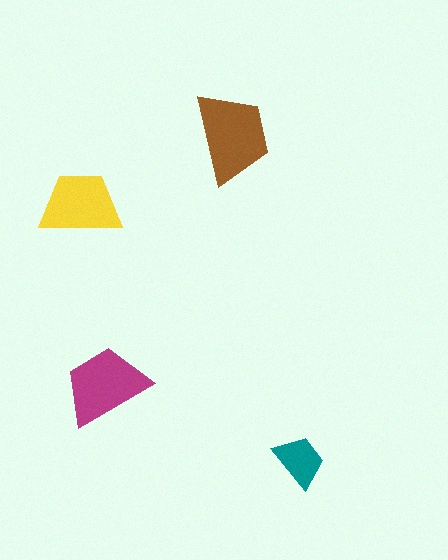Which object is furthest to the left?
The yellow trapezoid is leftmost.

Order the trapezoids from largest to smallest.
the brown one, the magenta one, the yellow one, the teal one.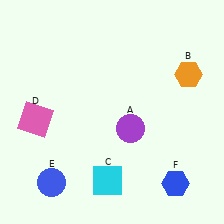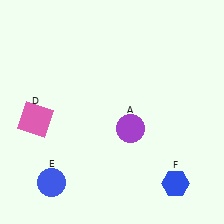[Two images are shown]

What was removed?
The orange hexagon (B), the cyan square (C) were removed in Image 2.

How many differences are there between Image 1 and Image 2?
There are 2 differences between the two images.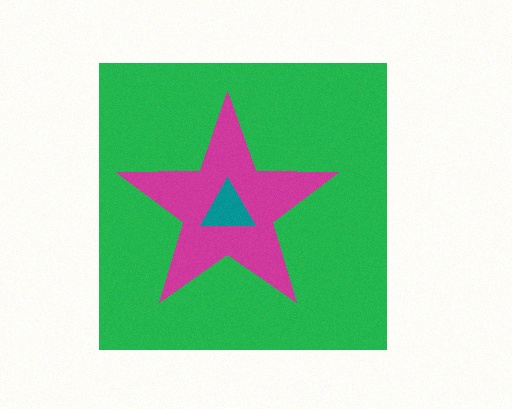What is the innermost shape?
The teal triangle.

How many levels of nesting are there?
3.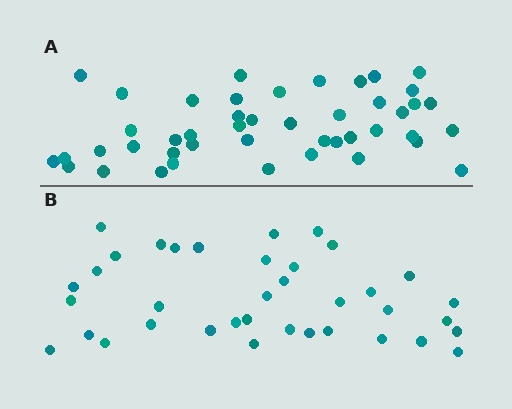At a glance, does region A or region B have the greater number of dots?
Region A (the top region) has more dots.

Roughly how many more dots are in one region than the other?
Region A has roughly 8 or so more dots than region B.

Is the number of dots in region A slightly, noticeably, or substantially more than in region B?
Region A has only slightly more — the two regions are fairly close. The ratio is roughly 1.2 to 1.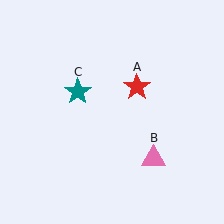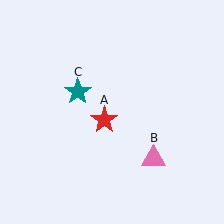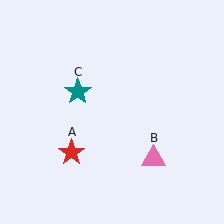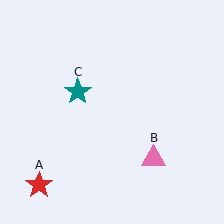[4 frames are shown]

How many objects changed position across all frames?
1 object changed position: red star (object A).